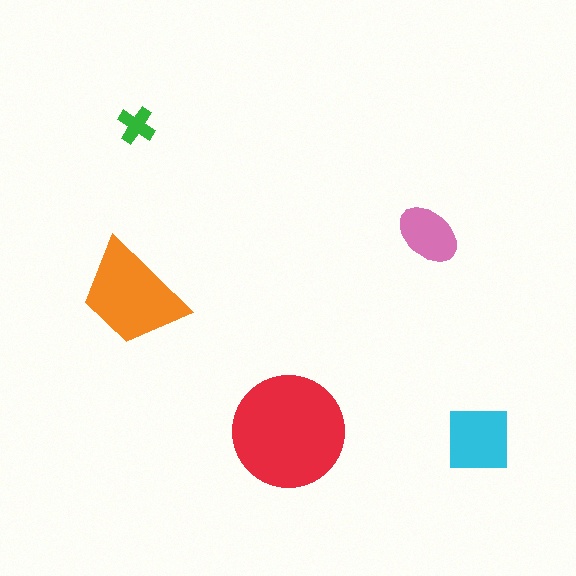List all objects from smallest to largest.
The green cross, the pink ellipse, the cyan square, the orange trapezoid, the red circle.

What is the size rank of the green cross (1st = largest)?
5th.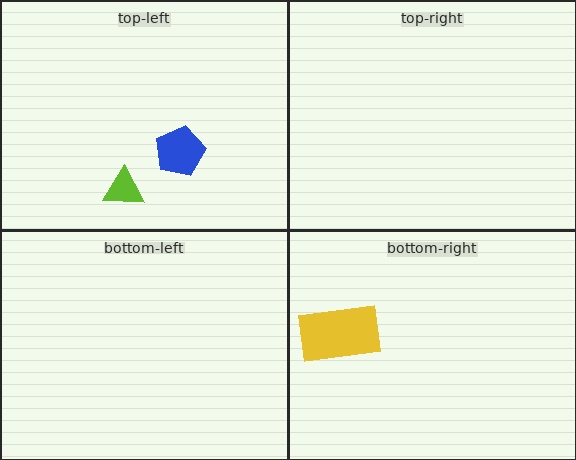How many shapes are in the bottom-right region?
1.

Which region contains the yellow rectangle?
The bottom-right region.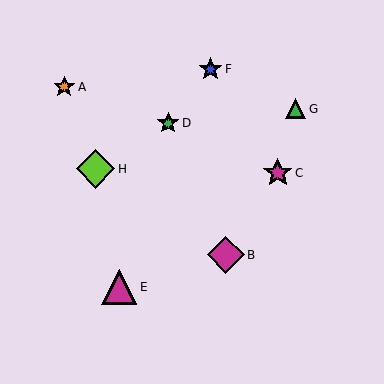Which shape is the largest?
The lime diamond (labeled H) is the largest.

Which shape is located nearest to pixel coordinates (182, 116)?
The green star (labeled D) at (168, 123) is nearest to that location.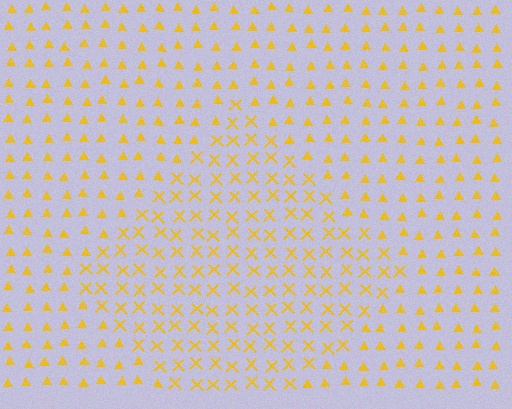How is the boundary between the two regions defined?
The boundary is defined by a change in element shape: X marks inside vs. triangles outside. All elements share the same color and spacing.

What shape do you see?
I see a diamond.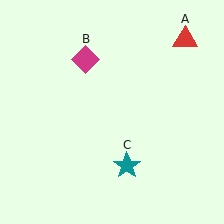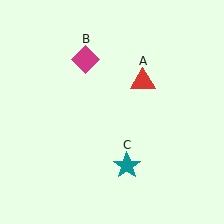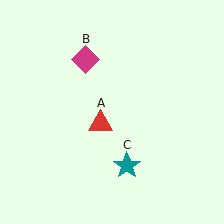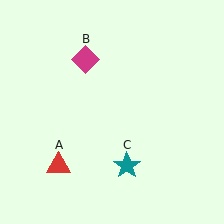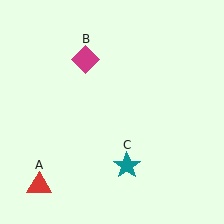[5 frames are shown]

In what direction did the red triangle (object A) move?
The red triangle (object A) moved down and to the left.